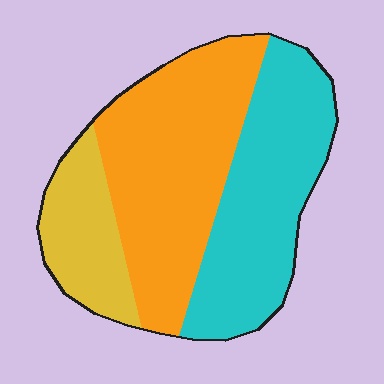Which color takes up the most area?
Orange, at roughly 45%.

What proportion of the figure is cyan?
Cyan takes up between a third and a half of the figure.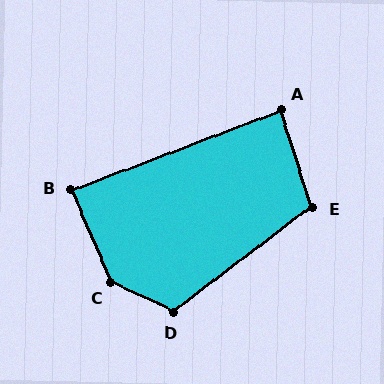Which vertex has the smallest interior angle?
A, at approximately 87 degrees.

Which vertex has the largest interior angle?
C, at approximately 139 degrees.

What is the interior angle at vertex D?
Approximately 118 degrees (obtuse).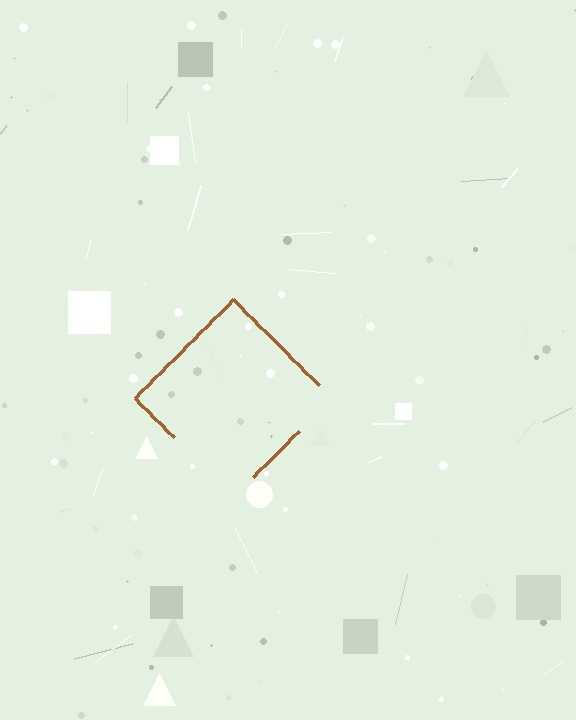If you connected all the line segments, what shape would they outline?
They would outline a diamond.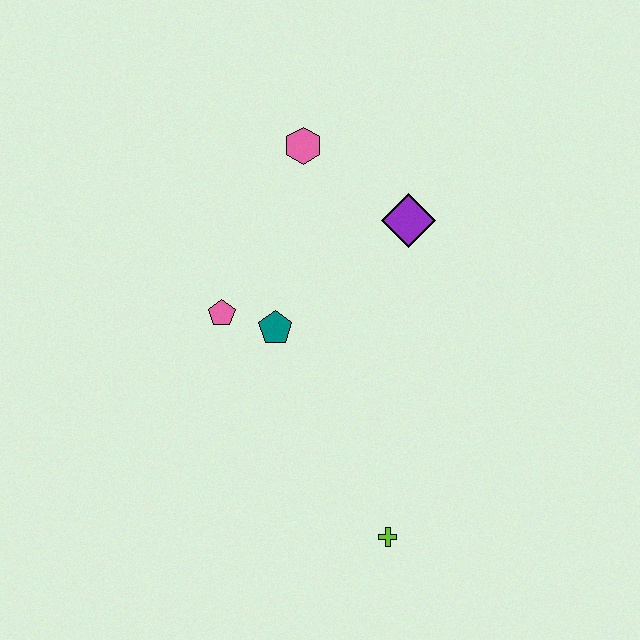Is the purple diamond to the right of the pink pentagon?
Yes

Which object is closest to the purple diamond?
The pink hexagon is closest to the purple diamond.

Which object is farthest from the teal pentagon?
The lime cross is farthest from the teal pentagon.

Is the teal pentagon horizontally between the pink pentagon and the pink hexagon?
Yes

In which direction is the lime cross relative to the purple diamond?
The lime cross is below the purple diamond.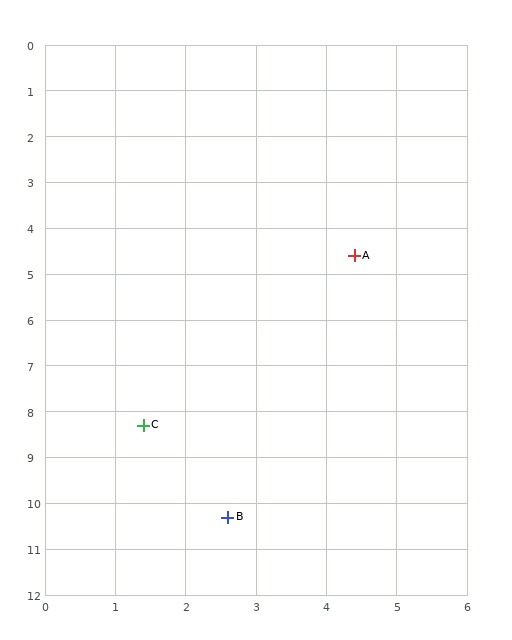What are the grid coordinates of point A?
Point A is at approximately (4.4, 4.6).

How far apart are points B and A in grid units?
Points B and A are about 6.0 grid units apart.